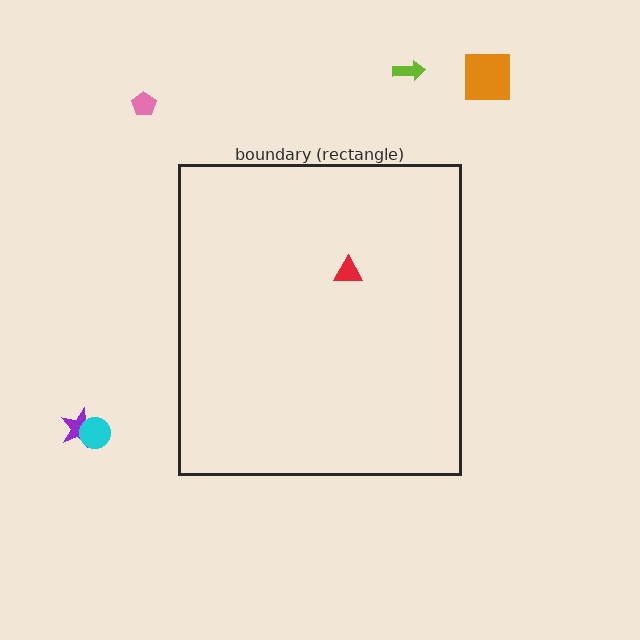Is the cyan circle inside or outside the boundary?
Outside.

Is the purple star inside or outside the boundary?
Outside.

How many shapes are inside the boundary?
1 inside, 5 outside.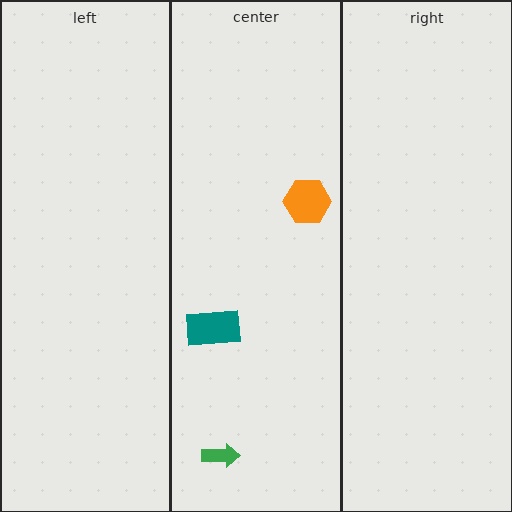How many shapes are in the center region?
3.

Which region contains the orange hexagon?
The center region.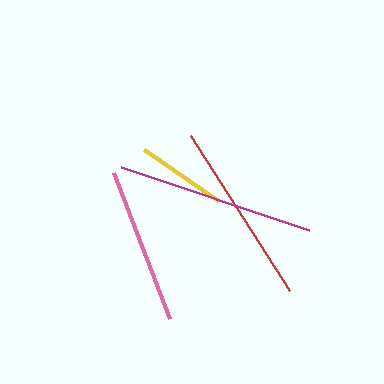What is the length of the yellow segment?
The yellow segment is approximately 90 pixels long.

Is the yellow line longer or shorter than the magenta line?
The magenta line is longer than the yellow line.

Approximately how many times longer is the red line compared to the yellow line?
The red line is approximately 2.1 times the length of the yellow line.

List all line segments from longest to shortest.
From longest to shortest: magenta, red, pink, yellow.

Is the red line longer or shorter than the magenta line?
The magenta line is longer than the red line.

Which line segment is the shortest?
The yellow line is the shortest at approximately 90 pixels.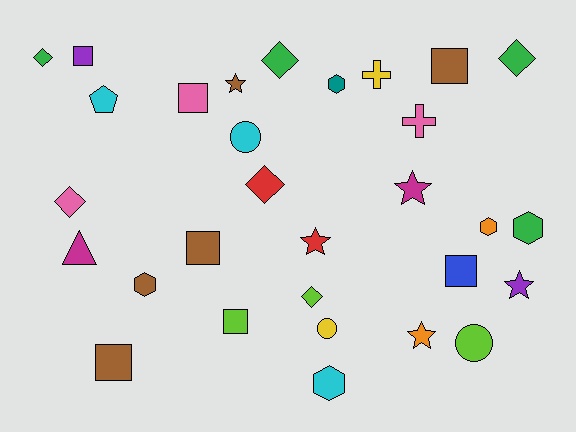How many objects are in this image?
There are 30 objects.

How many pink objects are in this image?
There are 3 pink objects.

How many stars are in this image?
There are 5 stars.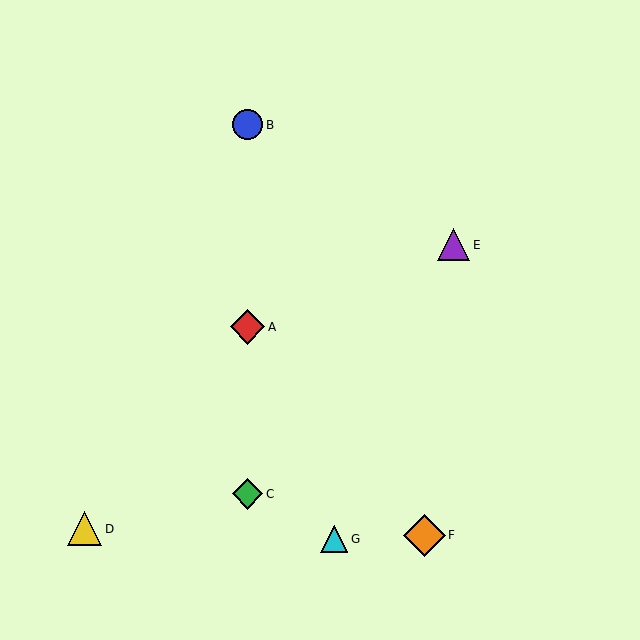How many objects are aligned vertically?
3 objects (A, B, C) are aligned vertically.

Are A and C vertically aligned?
Yes, both are at x≈248.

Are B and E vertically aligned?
No, B is at x≈248 and E is at x≈454.